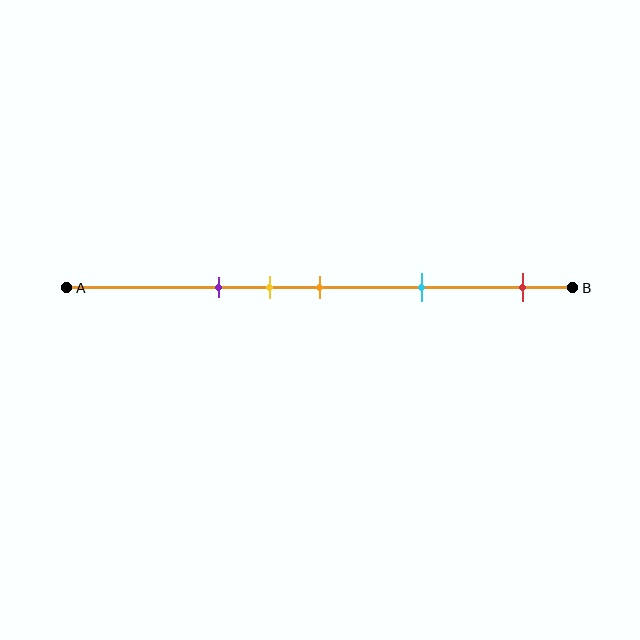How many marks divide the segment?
There are 5 marks dividing the segment.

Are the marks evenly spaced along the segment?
No, the marks are not evenly spaced.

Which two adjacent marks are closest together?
The yellow and orange marks are the closest adjacent pair.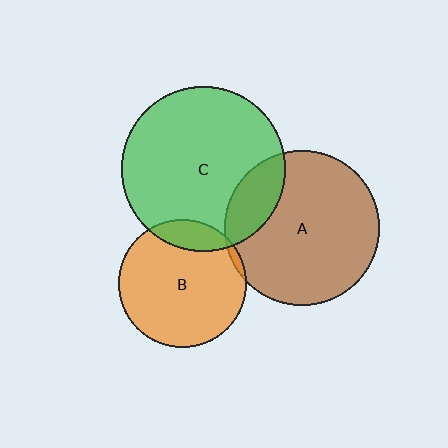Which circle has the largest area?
Circle C (green).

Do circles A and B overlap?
Yes.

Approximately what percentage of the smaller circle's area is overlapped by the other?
Approximately 5%.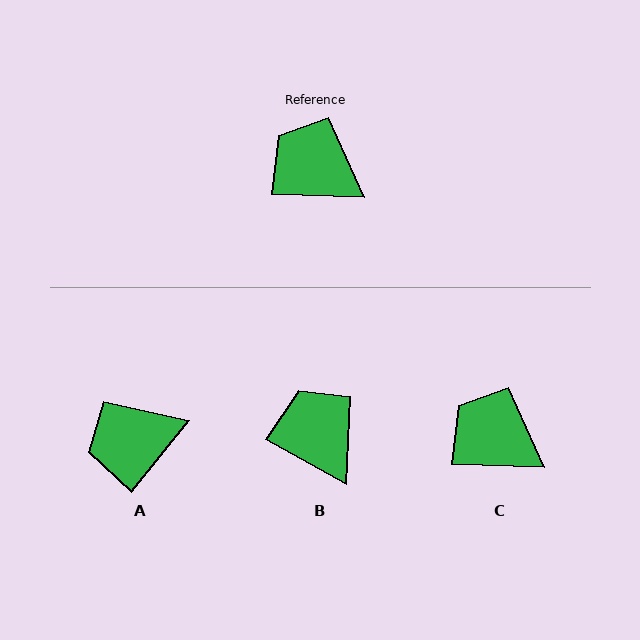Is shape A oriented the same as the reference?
No, it is off by about 53 degrees.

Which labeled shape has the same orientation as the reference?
C.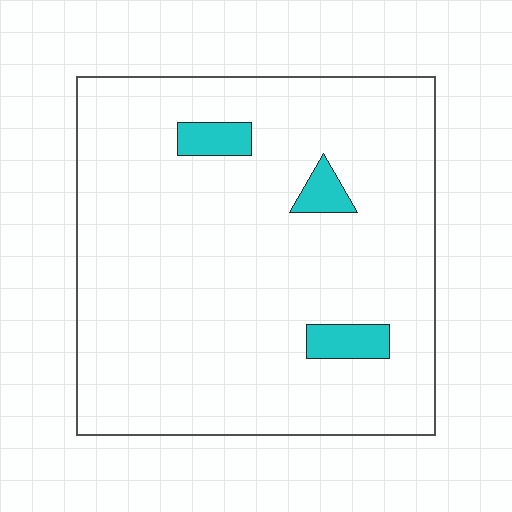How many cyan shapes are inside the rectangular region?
3.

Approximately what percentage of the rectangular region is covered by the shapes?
Approximately 5%.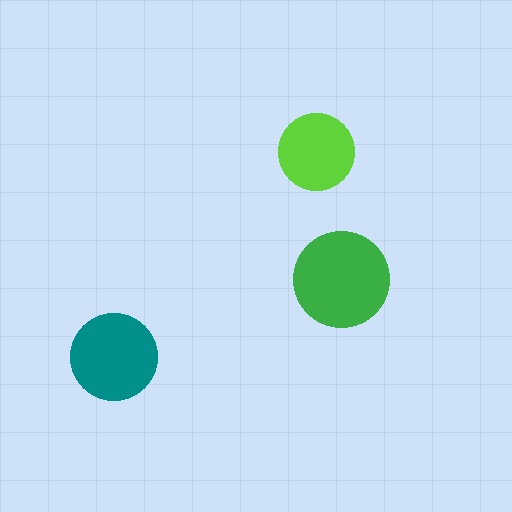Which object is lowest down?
The teal circle is bottommost.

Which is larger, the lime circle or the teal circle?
The teal one.